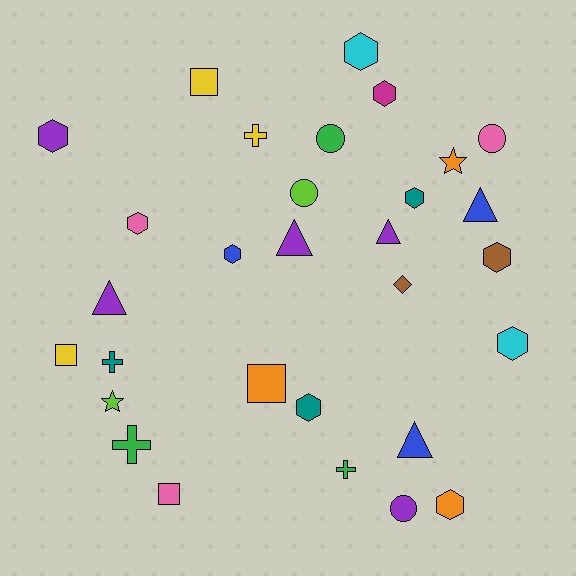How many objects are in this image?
There are 30 objects.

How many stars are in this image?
There are 2 stars.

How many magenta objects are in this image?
There is 1 magenta object.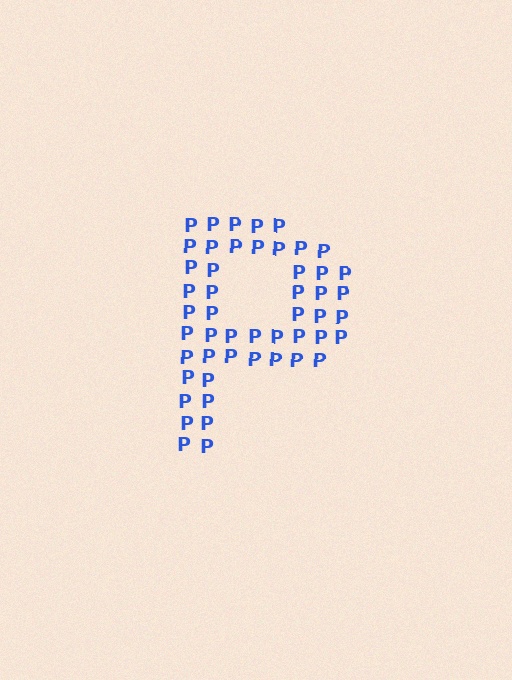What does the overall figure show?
The overall figure shows the letter P.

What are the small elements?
The small elements are letter P's.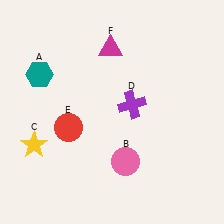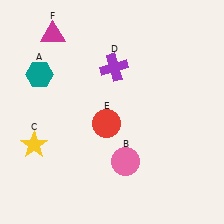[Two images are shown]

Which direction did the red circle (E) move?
The red circle (E) moved right.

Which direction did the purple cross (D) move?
The purple cross (D) moved up.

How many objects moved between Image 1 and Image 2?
3 objects moved between the two images.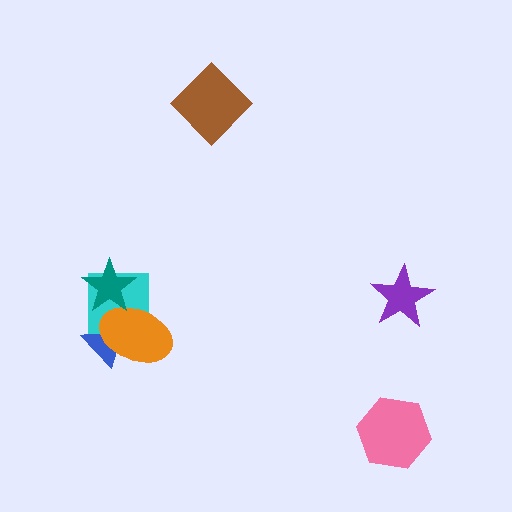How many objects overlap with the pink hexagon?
0 objects overlap with the pink hexagon.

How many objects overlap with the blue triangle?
2 objects overlap with the blue triangle.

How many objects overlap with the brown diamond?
0 objects overlap with the brown diamond.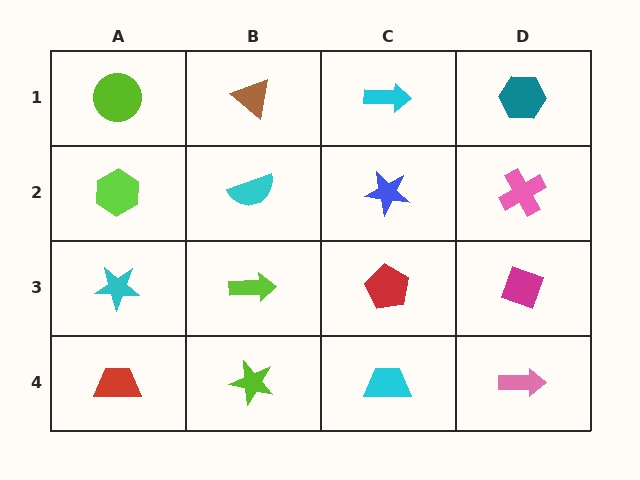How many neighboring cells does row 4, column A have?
2.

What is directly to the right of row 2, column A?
A cyan semicircle.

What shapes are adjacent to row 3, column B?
A cyan semicircle (row 2, column B), a lime star (row 4, column B), a cyan star (row 3, column A), a red pentagon (row 3, column C).